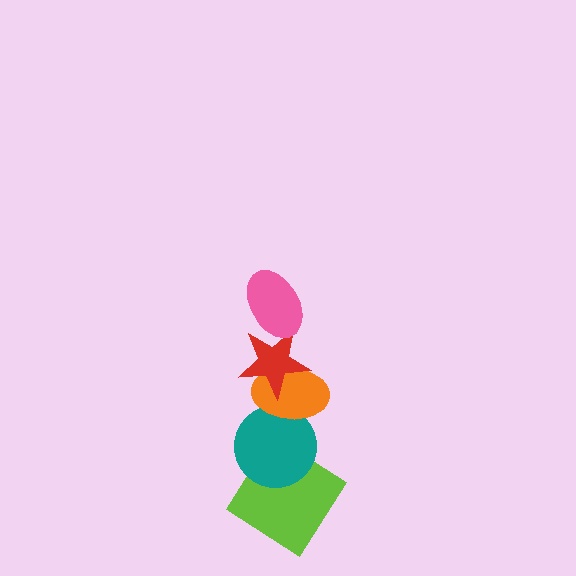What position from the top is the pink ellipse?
The pink ellipse is 1st from the top.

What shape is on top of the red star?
The pink ellipse is on top of the red star.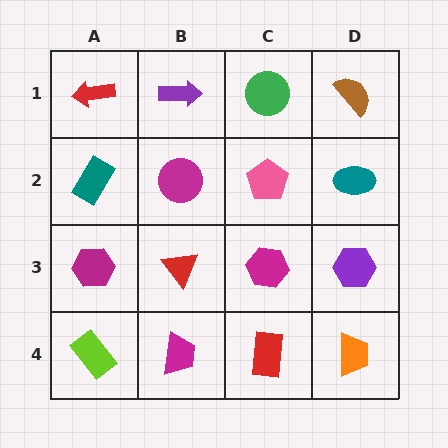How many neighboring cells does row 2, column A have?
3.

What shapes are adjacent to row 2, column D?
A brown semicircle (row 1, column D), a purple hexagon (row 3, column D), a pink pentagon (row 2, column C).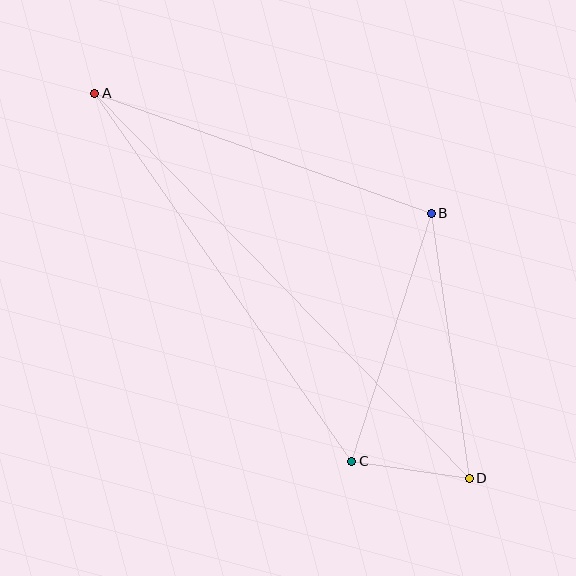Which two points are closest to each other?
Points C and D are closest to each other.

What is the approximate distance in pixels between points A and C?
The distance between A and C is approximately 449 pixels.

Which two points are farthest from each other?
Points A and D are farthest from each other.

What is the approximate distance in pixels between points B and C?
The distance between B and C is approximately 260 pixels.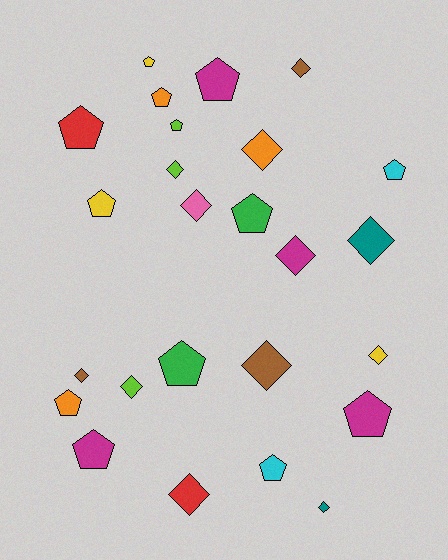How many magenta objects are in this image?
There are 4 magenta objects.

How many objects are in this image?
There are 25 objects.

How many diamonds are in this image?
There are 12 diamonds.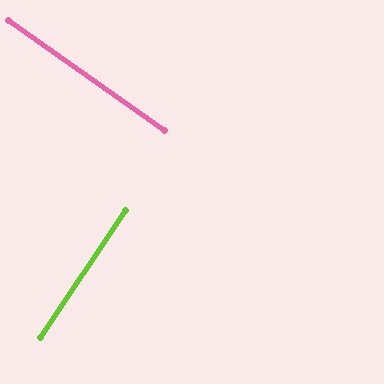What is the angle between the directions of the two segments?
Approximately 88 degrees.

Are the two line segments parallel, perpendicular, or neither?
Perpendicular — they meet at approximately 88°.